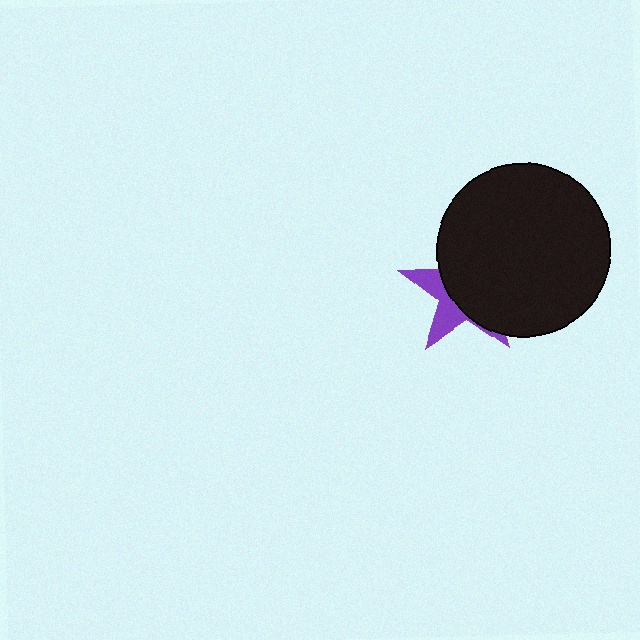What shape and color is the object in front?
The object in front is a black circle.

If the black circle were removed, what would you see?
You would see the complete purple star.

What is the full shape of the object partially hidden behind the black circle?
The partially hidden object is a purple star.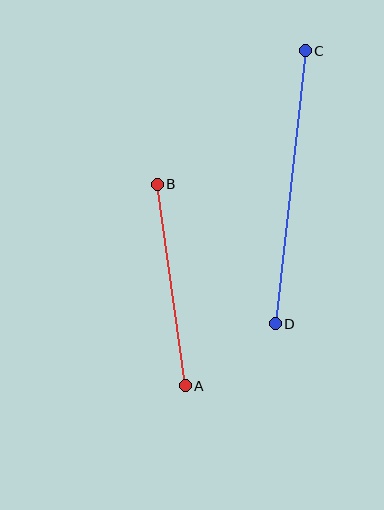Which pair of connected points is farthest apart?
Points C and D are farthest apart.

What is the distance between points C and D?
The distance is approximately 274 pixels.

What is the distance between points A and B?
The distance is approximately 203 pixels.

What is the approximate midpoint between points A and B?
The midpoint is at approximately (171, 285) pixels.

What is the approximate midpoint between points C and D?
The midpoint is at approximately (290, 187) pixels.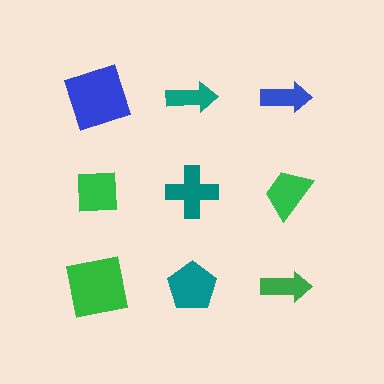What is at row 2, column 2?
A teal cross.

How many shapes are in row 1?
3 shapes.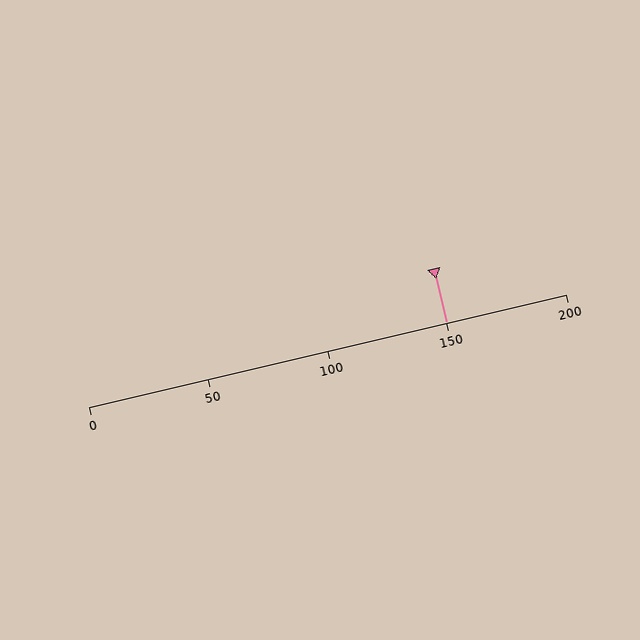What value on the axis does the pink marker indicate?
The marker indicates approximately 150.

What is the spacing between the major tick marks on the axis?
The major ticks are spaced 50 apart.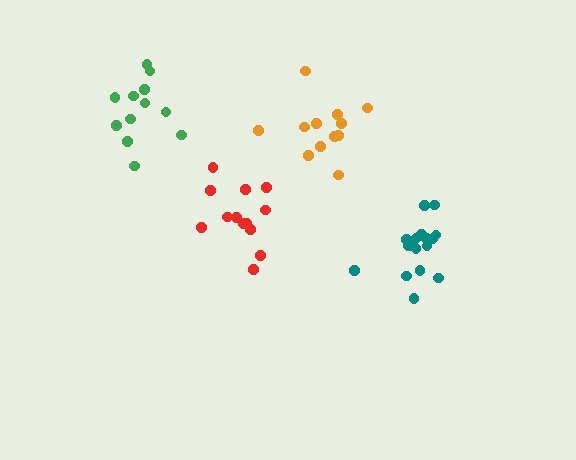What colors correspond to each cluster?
The clusters are colored: red, green, orange, teal.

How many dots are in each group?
Group 1: 13 dots, Group 2: 12 dots, Group 3: 13 dots, Group 4: 17 dots (55 total).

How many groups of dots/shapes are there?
There are 4 groups.